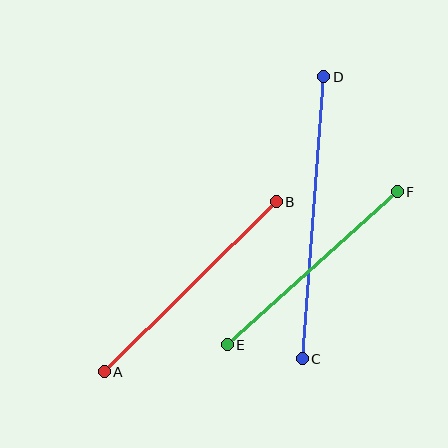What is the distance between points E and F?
The distance is approximately 229 pixels.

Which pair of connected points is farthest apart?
Points C and D are farthest apart.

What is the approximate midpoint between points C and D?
The midpoint is at approximately (313, 218) pixels.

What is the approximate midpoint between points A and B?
The midpoint is at approximately (190, 287) pixels.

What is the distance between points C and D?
The distance is approximately 283 pixels.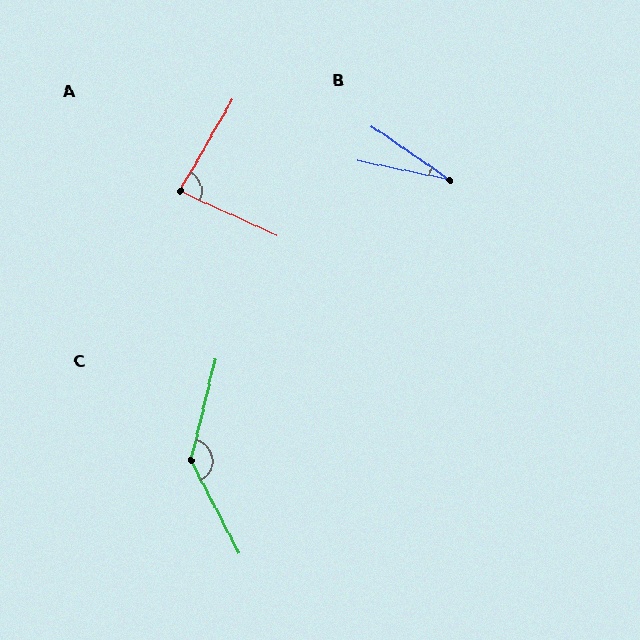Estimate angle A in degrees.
Approximately 84 degrees.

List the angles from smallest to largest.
B (23°), A (84°), C (139°).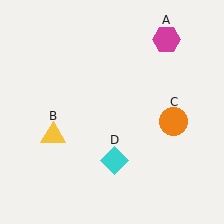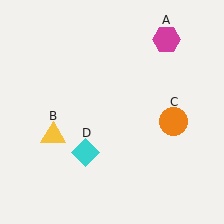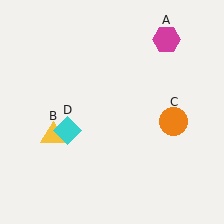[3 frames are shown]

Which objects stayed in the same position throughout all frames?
Magenta hexagon (object A) and yellow triangle (object B) and orange circle (object C) remained stationary.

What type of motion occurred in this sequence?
The cyan diamond (object D) rotated clockwise around the center of the scene.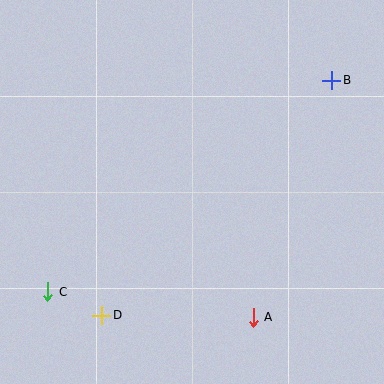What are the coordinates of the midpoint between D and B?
The midpoint between D and B is at (217, 198).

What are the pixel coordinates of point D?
Point D is at (102, 315).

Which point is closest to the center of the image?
Point A at (253, 317) is closest to the center.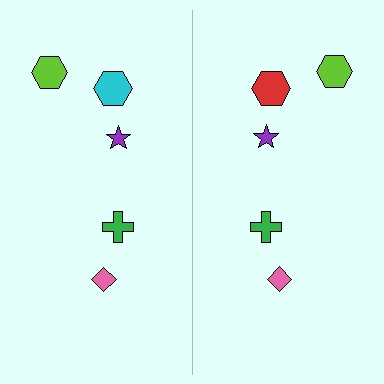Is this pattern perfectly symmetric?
No, the pattern is not perfectly symmetric. The red hexagon on the right side breaks the symmetry — its mirror counterpart is cyan.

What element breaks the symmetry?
The red hexagon on the right side breaks the symmetry — its mirror counterpart is cyan.